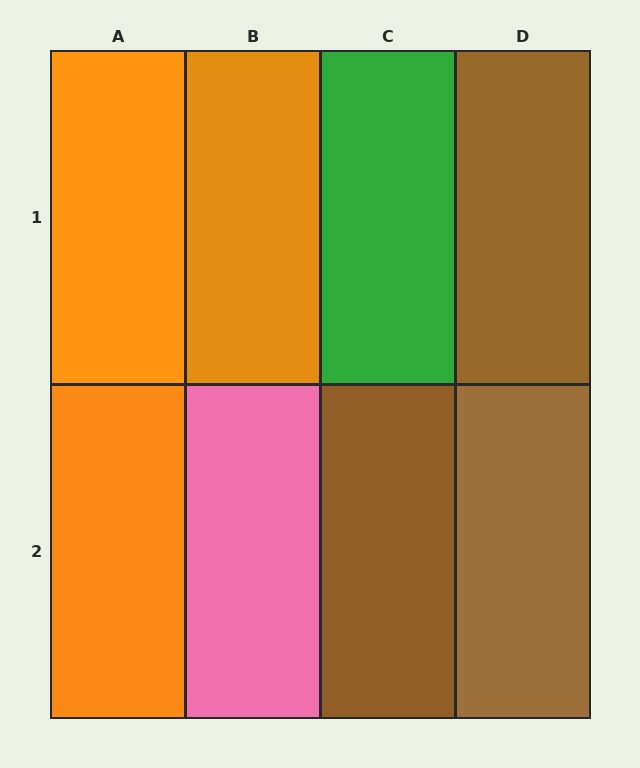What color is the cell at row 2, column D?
Brown.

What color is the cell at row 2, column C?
Brown.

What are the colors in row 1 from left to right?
Orange, orange, green, brown.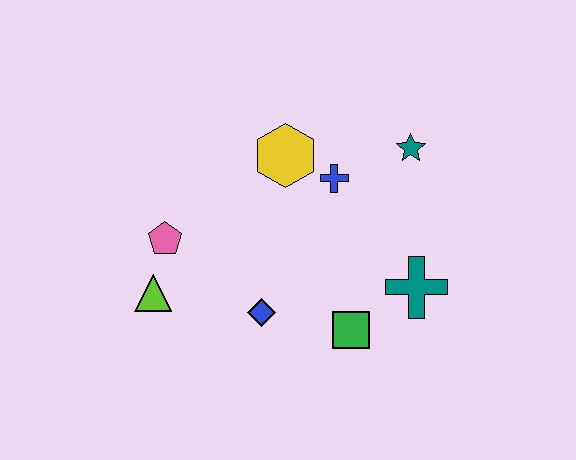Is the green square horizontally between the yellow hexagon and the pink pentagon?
No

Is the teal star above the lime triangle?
Yes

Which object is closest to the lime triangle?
The pink pentagon is closest to the lime triangle.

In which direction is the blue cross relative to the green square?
The blue cross is above the green square.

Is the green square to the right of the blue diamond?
Yes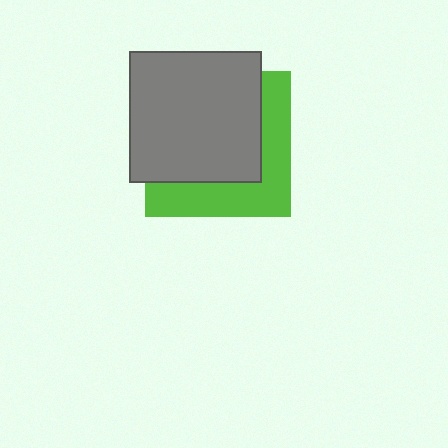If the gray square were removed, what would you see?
You would see the complete lime square.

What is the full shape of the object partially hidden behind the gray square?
The partially hidden object is a lime square.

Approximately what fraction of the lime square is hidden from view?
Roughly 61% of the lime square is hidden behind the gray square.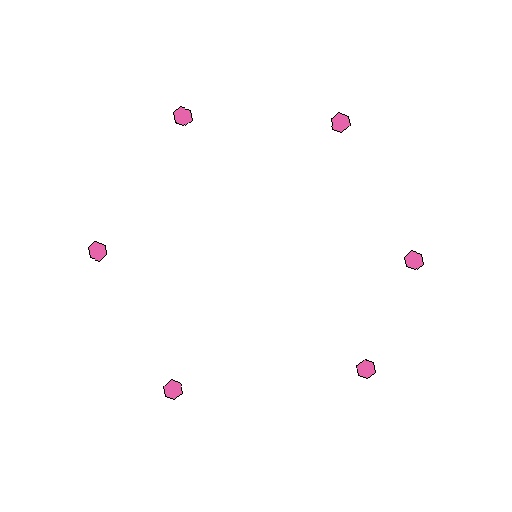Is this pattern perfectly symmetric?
No. The 6 pink hexagons are arranged in a ring, but one element near the 5 o'clock position is rotated out of alignment along the ring, breaking the 6-fold rotational symmetry.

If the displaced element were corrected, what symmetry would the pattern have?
It would have 6-fold rotational symmetry — the pattern would map onto itself every 60 degrees.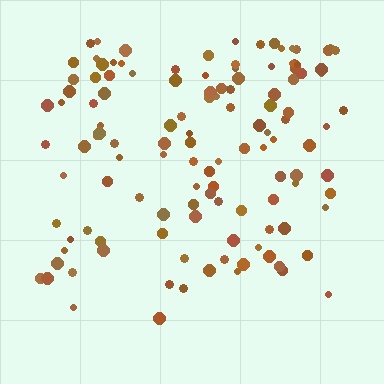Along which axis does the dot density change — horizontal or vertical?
Vertical.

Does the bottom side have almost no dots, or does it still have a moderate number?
Still a moderate number, just noticeably fewer than the top.